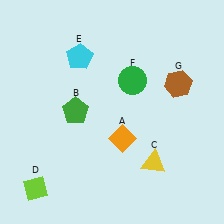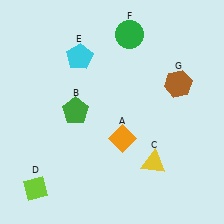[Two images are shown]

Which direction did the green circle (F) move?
The green circle (F) moved up.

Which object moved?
The green circle (F) moved up.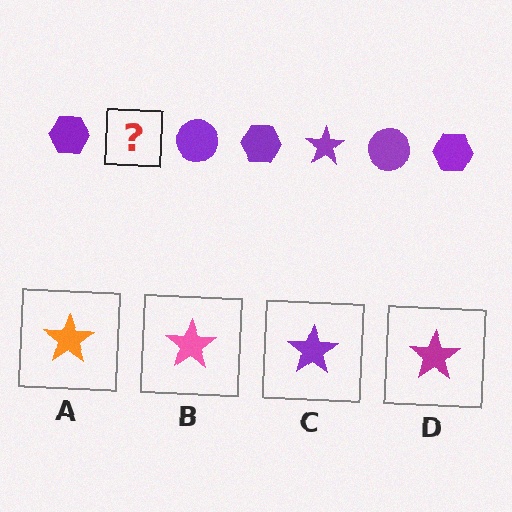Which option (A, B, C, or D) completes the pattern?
C.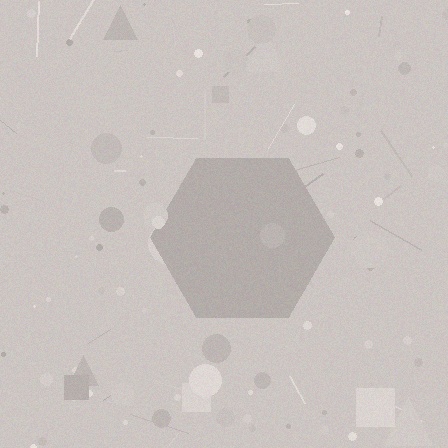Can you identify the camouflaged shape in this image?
The camouflaged shape is a hexagon.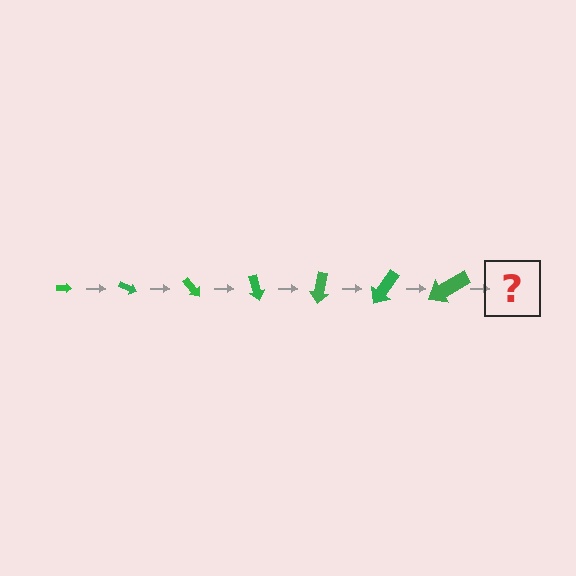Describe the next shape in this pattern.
It should be an arrow, larger than the previous one and rotated 175 degrees from the start.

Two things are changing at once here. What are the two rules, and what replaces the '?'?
The two rules are that the arrow grows larger each step and it rotates 25 degrees each step. The '?' should be an arrow, larger than the previous one and rotated 175 degrees from the start.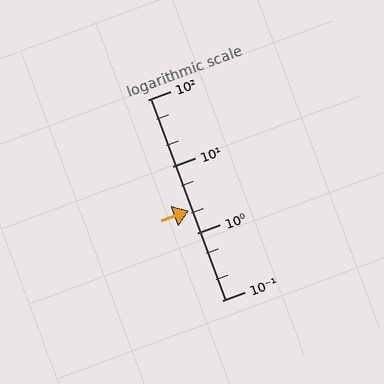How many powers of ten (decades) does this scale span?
The scale spans 3 decades, from 0.1 to 100.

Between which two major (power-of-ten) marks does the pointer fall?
The pointer is between 1 and 10.